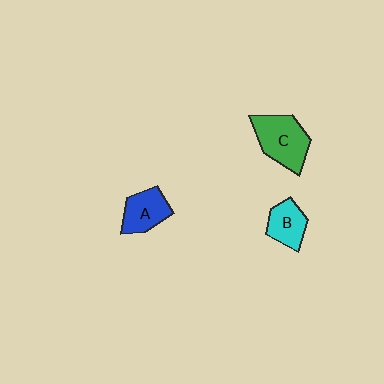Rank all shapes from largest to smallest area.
From largest to smallest: C (green), A (blue), B (cyan).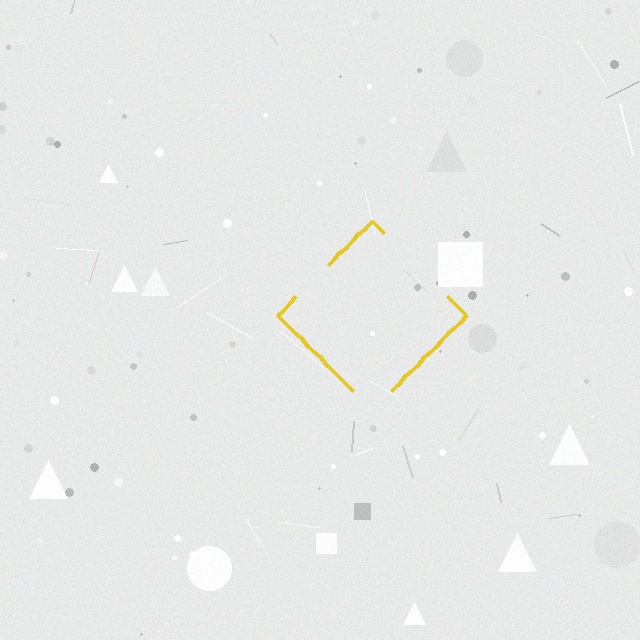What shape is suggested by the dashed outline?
The dashed outline suggests a diamond.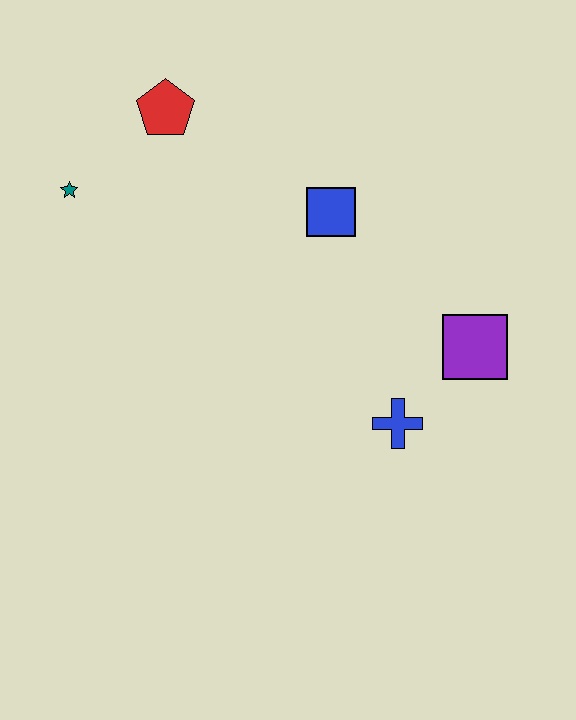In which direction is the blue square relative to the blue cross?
The blue square is above the blue cross.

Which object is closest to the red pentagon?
The teal star is closest to the red pentagon.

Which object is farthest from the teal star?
The purple square is farthest from the teal star.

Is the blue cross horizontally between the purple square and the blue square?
Yes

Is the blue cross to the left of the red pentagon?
No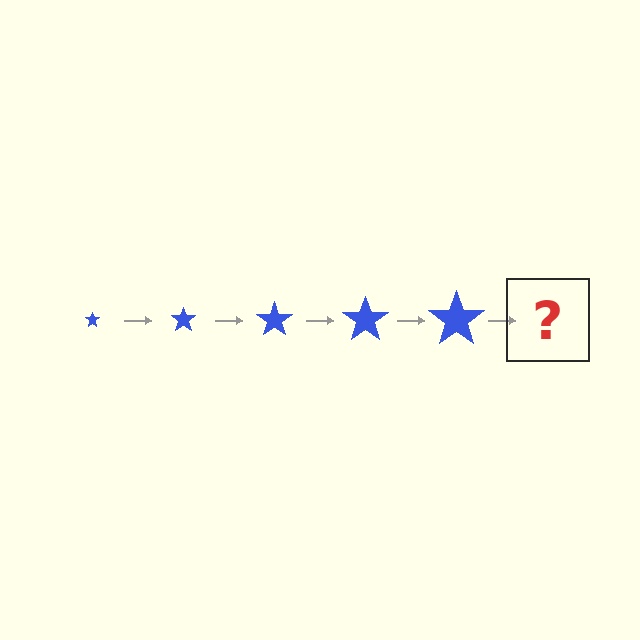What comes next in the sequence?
The next element should be a blue star, larger than the previous one.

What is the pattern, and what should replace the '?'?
The pattern is that the star gets progressively larger each step. The '?' should be a blue star, larger than the previous one.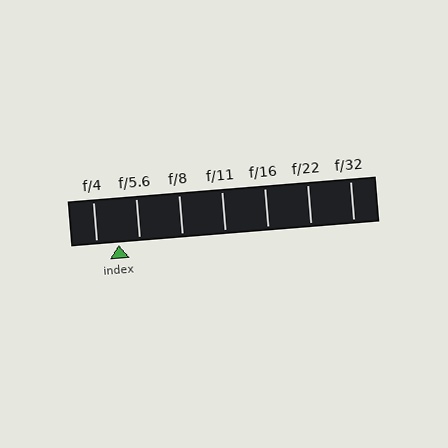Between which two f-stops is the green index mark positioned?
The index mark is between f/4 and f/5.6.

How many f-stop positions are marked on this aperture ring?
There are 7 f-stop positions marked.